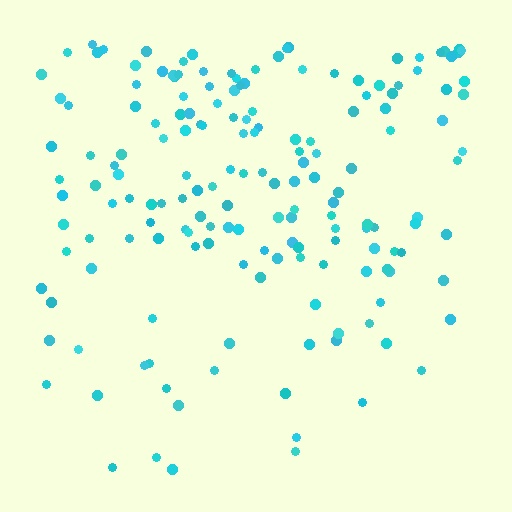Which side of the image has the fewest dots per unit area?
The bottom.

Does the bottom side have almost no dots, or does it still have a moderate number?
Still a moderate number, just noticeably fewer than the top.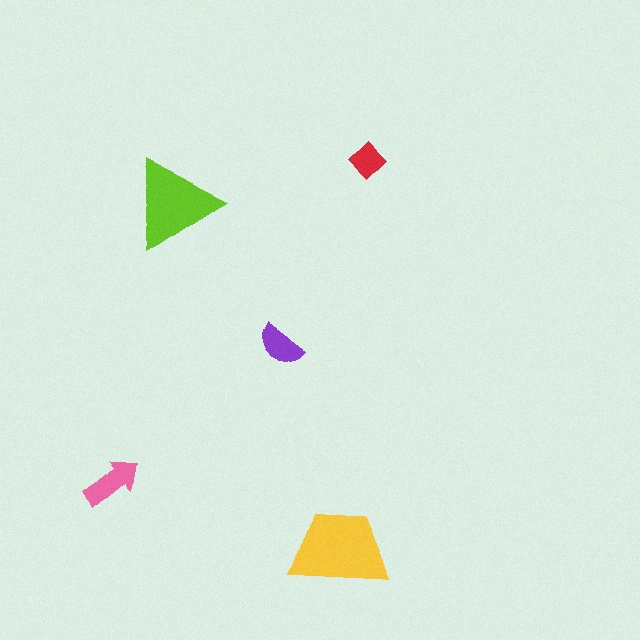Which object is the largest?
The yellow trapezoid.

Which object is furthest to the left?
The pink arrow is leftmost.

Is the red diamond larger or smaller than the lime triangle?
Smaller.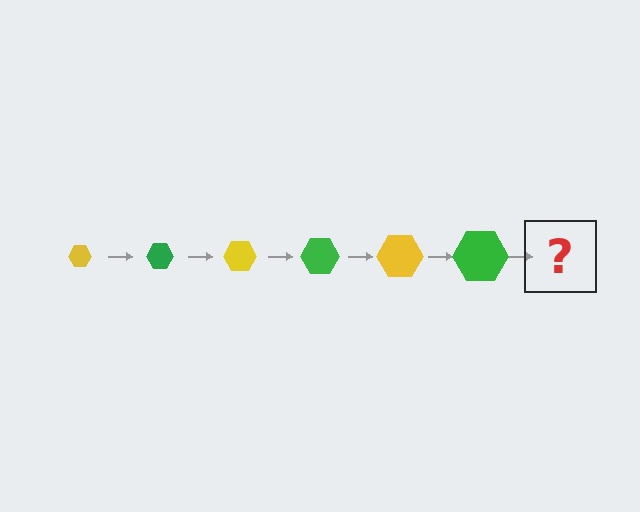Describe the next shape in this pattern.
It should be a yellow hexagon, larger than the previous one.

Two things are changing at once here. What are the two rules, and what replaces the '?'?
The two rules are that the hexagon grows larger each step and the color cycles through yellow and green. The '?' should be a yellow hexagon, larger than the previous one.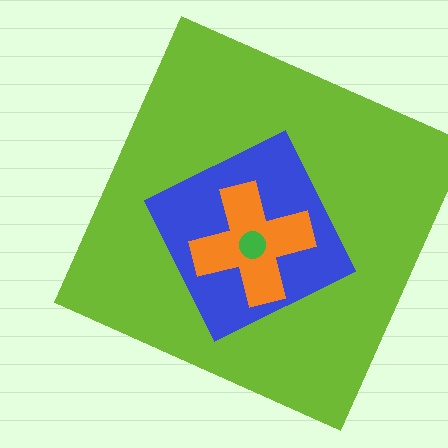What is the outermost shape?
The lime square.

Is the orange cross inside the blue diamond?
Yes.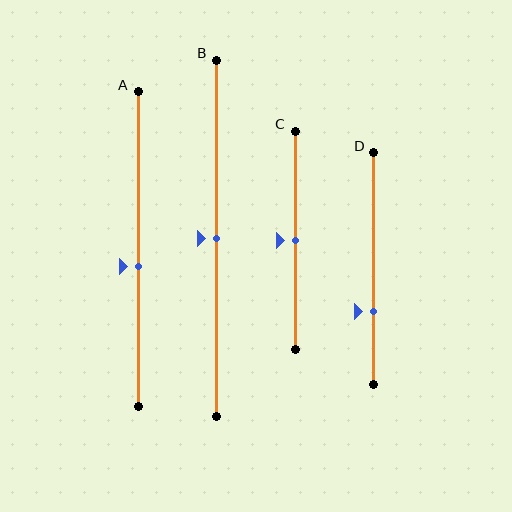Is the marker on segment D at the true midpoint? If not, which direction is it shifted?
No, the marker on segment D is shifted downward by about 19% of the segment length.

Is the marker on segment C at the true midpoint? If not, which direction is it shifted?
Yes, the marker on segment C is at the true midpoint.